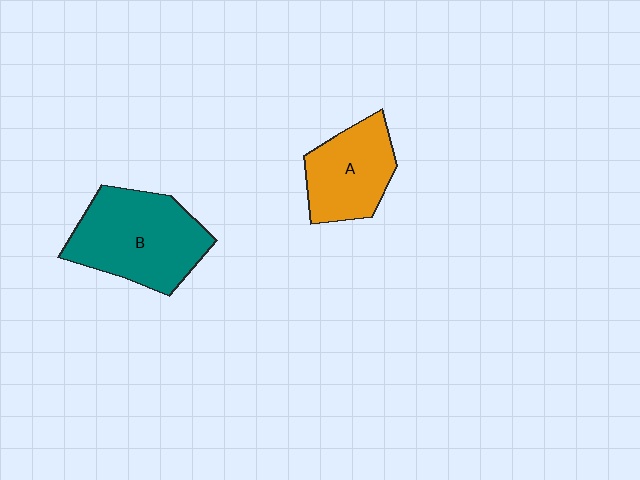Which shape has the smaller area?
Shape A (orange).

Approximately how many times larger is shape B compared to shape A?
Approximately 1.5 times.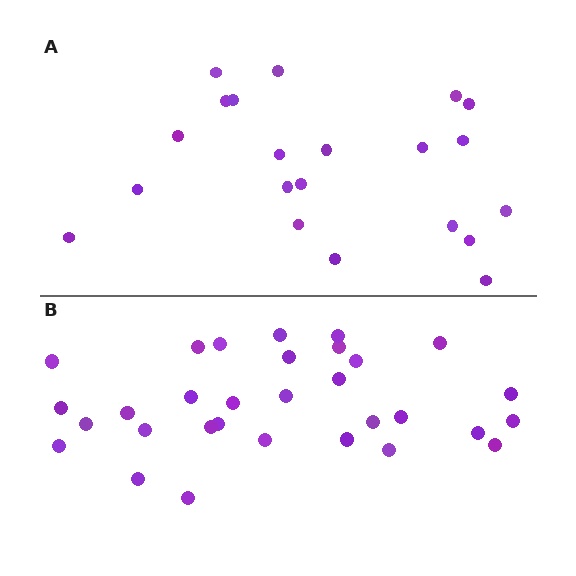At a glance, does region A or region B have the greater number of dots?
Region B (the bottom region) has more dots.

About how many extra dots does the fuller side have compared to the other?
Region B has roughly 10 or so more dots than region A.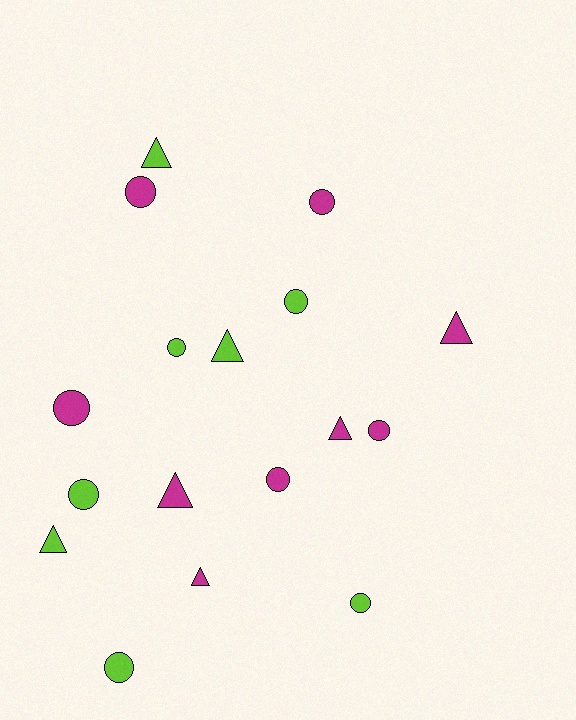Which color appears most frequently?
Magenta, with 9 objects.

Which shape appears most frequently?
Circle, with 10 objects.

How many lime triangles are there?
There are 3 lime triangles.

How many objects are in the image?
There are 17 objects.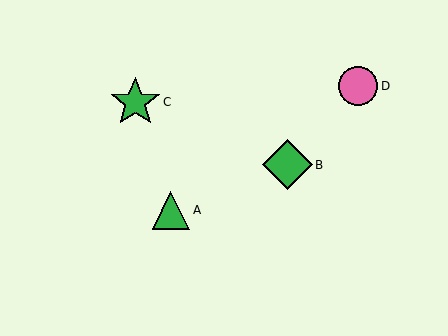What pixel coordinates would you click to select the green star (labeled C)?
Click at (135, 102) to select the green star C.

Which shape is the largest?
The green star (labeled C) is the largest.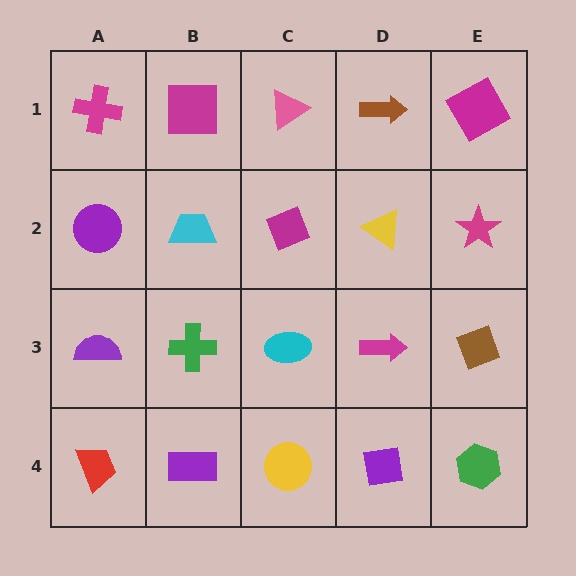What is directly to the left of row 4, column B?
A red trapezoid.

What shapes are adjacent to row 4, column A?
A purple semicircle (row 3, column A), a purple rectangle (row 4, column B).